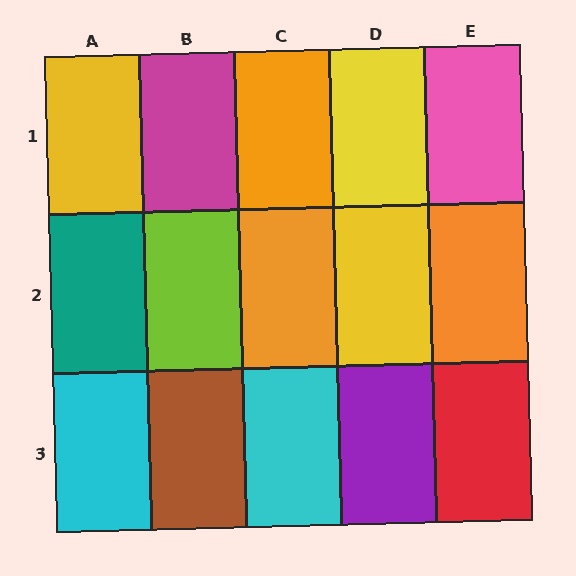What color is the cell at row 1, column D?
Yellow.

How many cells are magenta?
1 cell is magenta.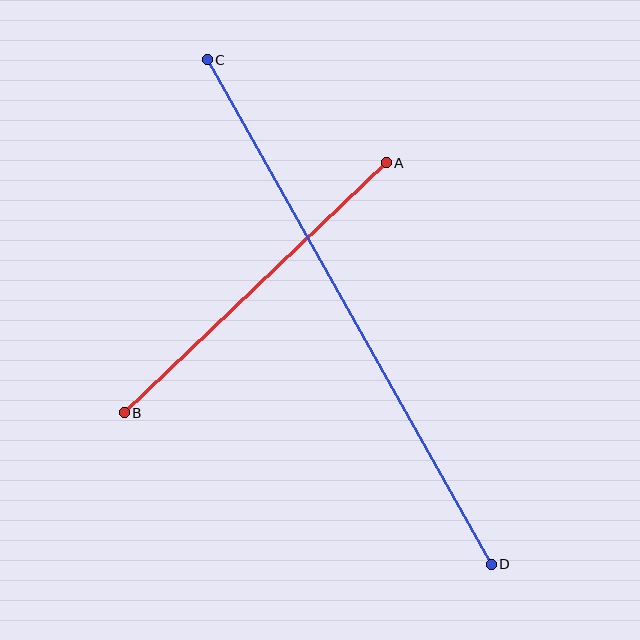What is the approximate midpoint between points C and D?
The midpoint is at approximately (349, 312) pixels.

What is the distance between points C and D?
The distance is approximately 579 pixels.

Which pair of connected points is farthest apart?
Points C and D are farthest apart.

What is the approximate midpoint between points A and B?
The midpoint is at approximately (255, 288) pixels.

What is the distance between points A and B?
The distance is approximately 362 pixels.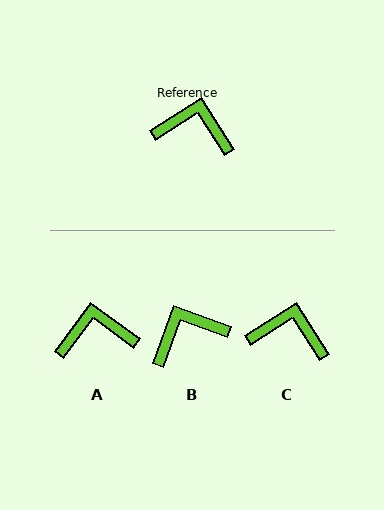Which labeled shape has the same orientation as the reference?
C.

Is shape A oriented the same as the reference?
No, it is off by about 21 degrees.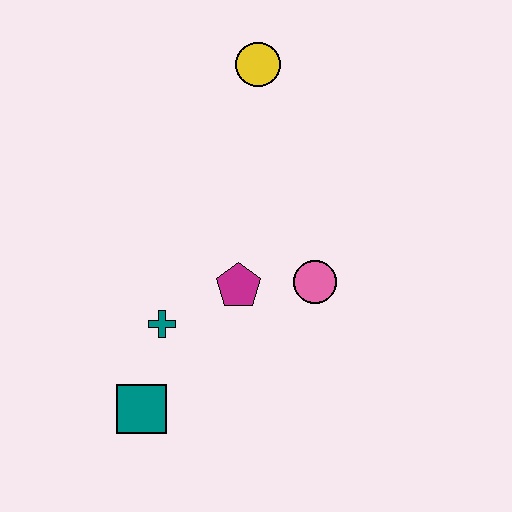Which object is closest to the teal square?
The teal cross is closest to the teal square.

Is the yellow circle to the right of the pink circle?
No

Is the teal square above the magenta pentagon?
No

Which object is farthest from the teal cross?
The yellow circle is farthest from the teal cross.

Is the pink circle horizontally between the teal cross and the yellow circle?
No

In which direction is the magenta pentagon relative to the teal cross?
The magenta pentagon is to the right of the teal cross.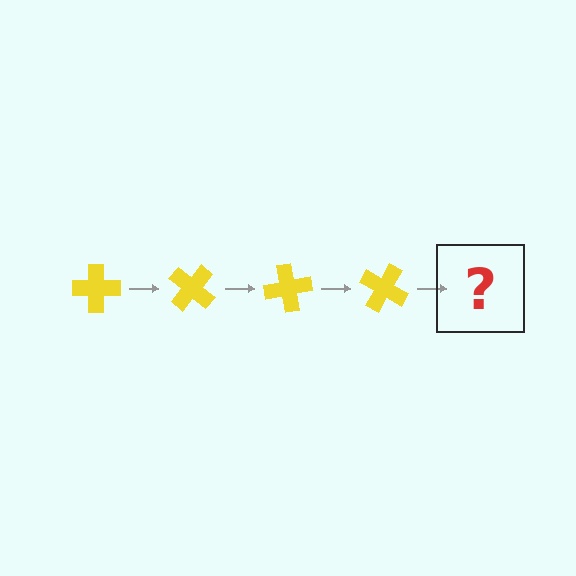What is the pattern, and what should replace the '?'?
The pattern is that the cross rotates 40 degrees each step. The '?' should be a yellow cross rotated 160 degrees.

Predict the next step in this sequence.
The next step is a yellow cross rotated 160 degrees.